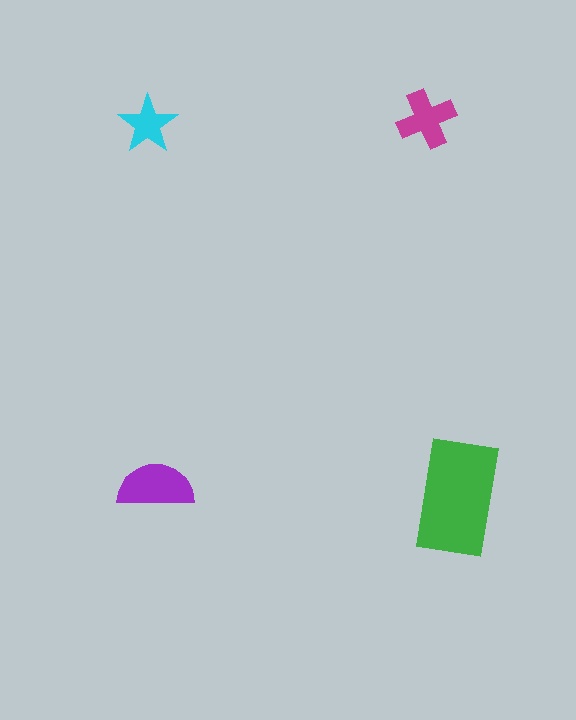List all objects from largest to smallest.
The green rectangle, the purple semicircle, the magenta cross, the cyan star.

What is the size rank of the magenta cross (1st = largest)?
3rd.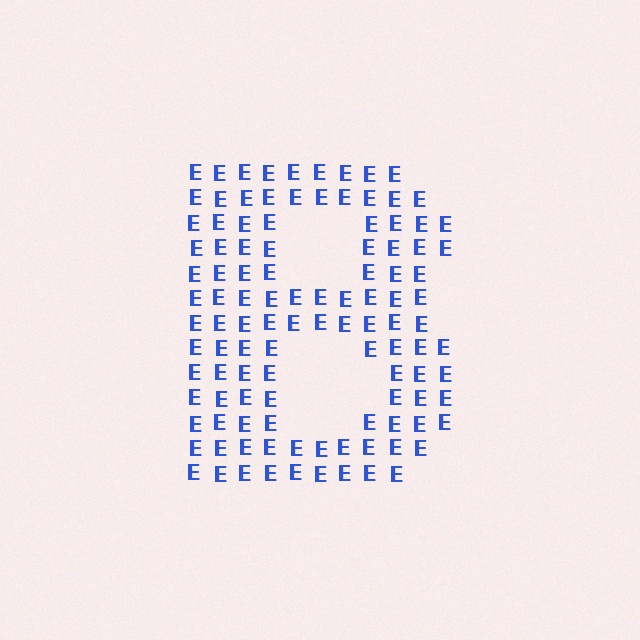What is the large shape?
The large shape is the letter B.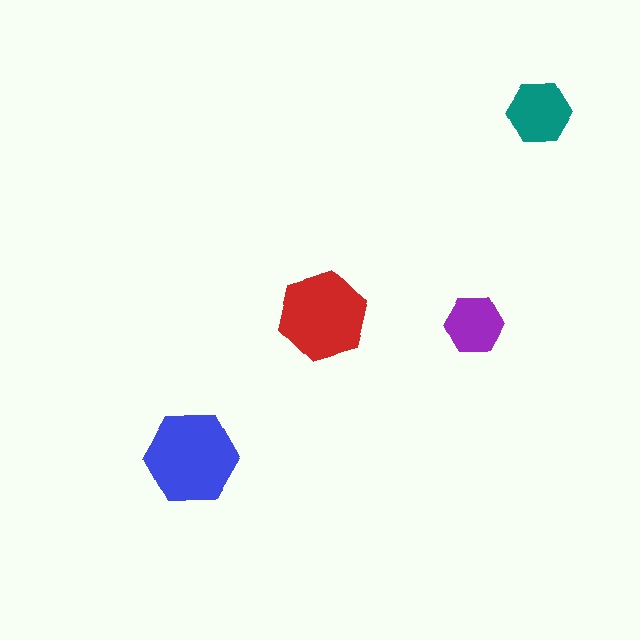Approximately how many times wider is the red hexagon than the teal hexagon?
About 1.5 times wider.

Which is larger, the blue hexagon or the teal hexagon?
The blue one.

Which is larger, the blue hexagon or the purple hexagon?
The blue one.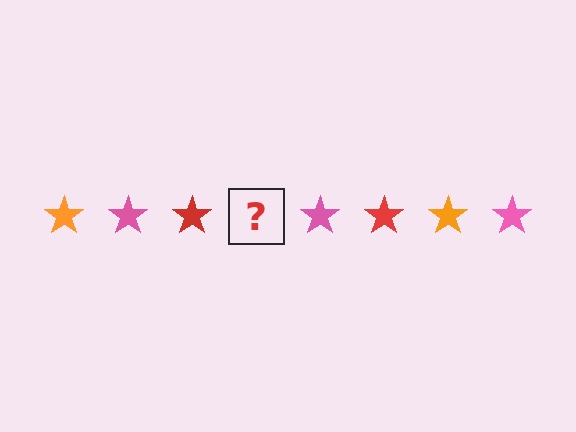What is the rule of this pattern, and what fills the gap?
The rule is that the pattern cycles through orange, pink, red stars. The gap should be filled with an orange star.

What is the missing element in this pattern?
The missing element is an orange star.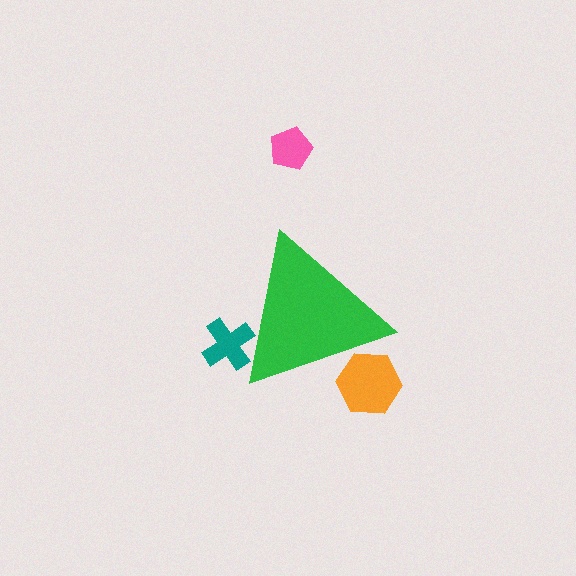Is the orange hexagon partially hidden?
Yes, the orange hexagon is partially hidden behind the green triangle.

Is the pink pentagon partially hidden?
No, the pink pentagon is fully visible.